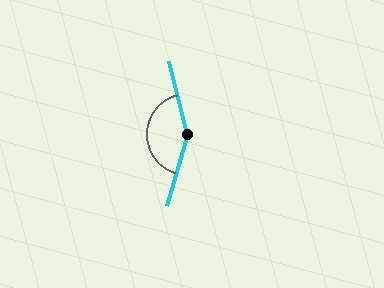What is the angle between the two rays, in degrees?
Approximately 149 degrees.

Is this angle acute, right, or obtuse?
It is obtuse.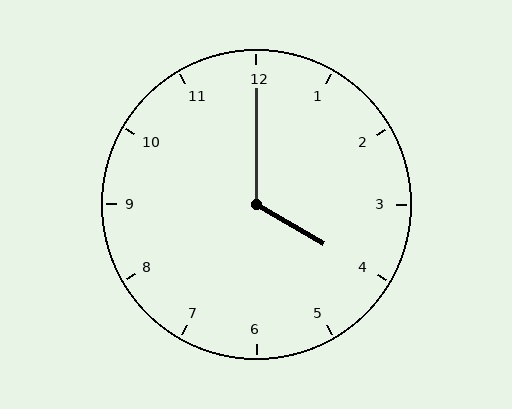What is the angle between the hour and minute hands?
Approximately 120 degrees.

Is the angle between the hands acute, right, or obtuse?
It is obtuse.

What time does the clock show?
4:00.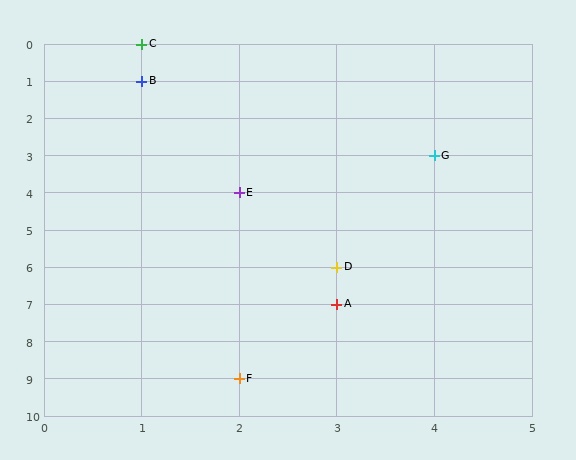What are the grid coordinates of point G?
Point G is at grid coordinates (4, 3).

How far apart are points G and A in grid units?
Points G and A are 1 column and 4 rows apart (about 4.1 grid units diagonally).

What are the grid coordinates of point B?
Point B is at grid coordinates (1, 1).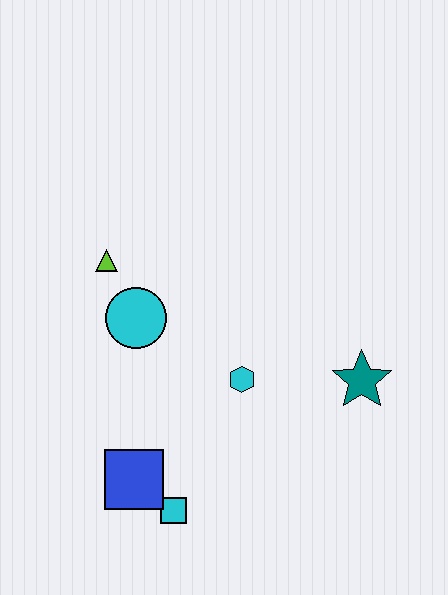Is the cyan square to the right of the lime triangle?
Yes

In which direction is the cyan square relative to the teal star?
The cyan square is to the left of the teal star.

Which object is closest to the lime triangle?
The cyan circle is closest to the lime triangle.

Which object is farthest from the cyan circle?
The teal star is farthest from the cyan circle.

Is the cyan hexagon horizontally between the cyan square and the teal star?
Yes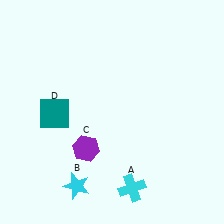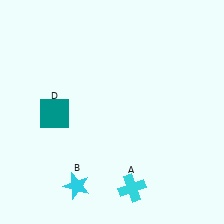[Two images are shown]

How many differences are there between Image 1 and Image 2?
There is 1 difference between the two images.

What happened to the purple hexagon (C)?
The purple hexagon (C) was removed in Image 2. It was in the bottom-left area of Image 1.